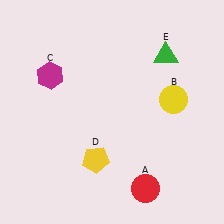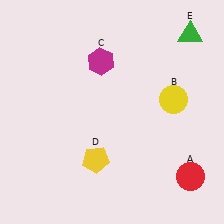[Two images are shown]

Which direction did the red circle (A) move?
The red circle (A) moved right.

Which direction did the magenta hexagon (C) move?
The magenta hexagon (C) moved right.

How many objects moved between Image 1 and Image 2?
3 objects moved between the two images.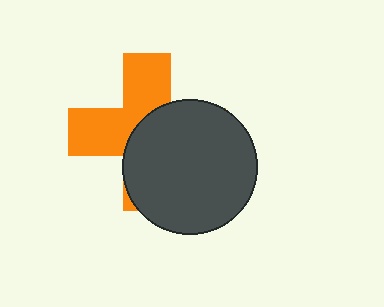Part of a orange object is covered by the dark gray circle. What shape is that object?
It is a cross.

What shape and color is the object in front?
The object in front is a dark gray circle.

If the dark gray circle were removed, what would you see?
You would see the complete orange cross.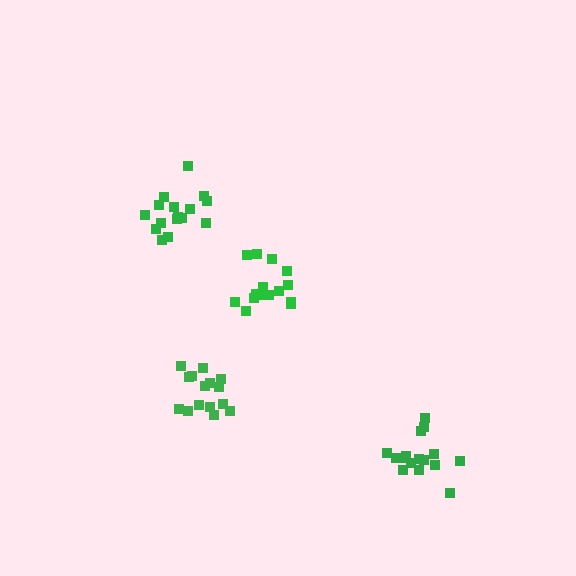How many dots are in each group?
Group 1: 16 dots, Group 2: 16 dots, Group 3: 15 dots, Group 4: 16 dots (63 total).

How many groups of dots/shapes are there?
There are 4 groups.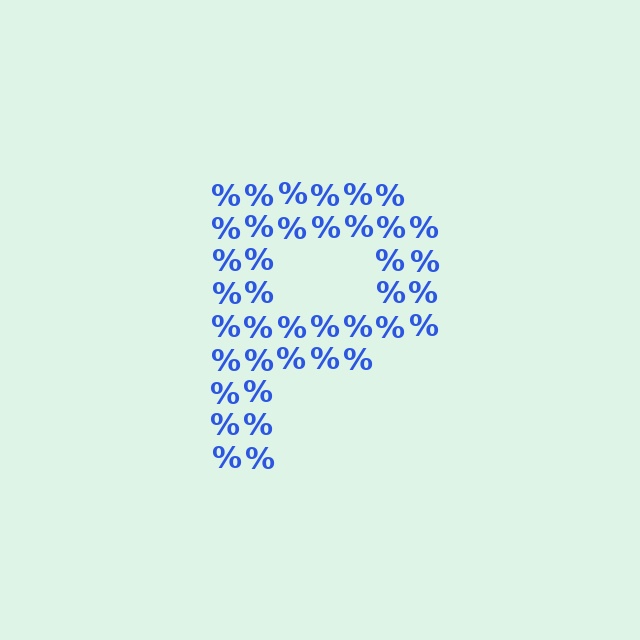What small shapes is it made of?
It is made of small percent signs.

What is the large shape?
The large shape is the letter P.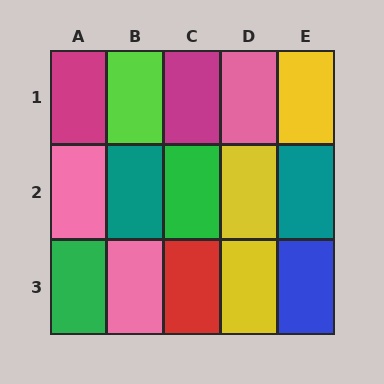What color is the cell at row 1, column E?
Yellow.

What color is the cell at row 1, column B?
Lime.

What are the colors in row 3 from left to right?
Green, pink, red, yellow, blue.